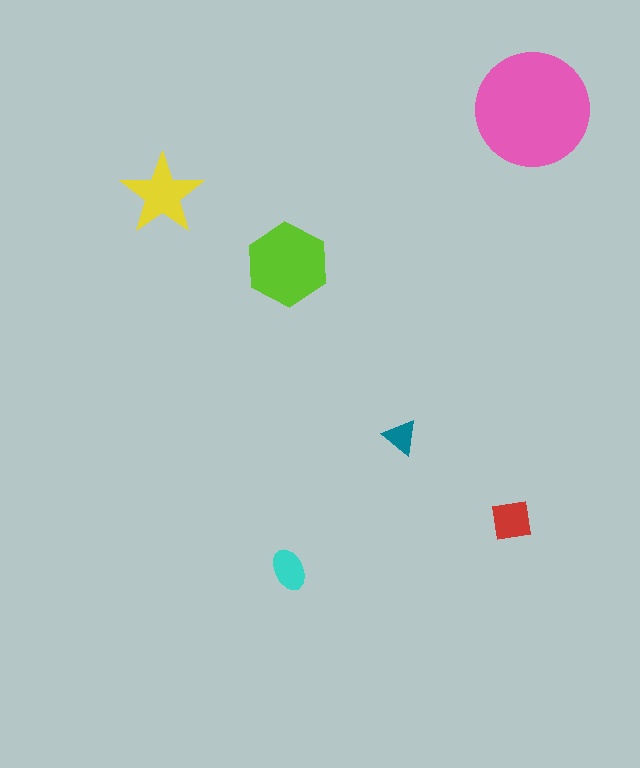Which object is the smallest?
The teal triangle.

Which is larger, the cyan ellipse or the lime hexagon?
The lime hexagon.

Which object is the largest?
The pink circle.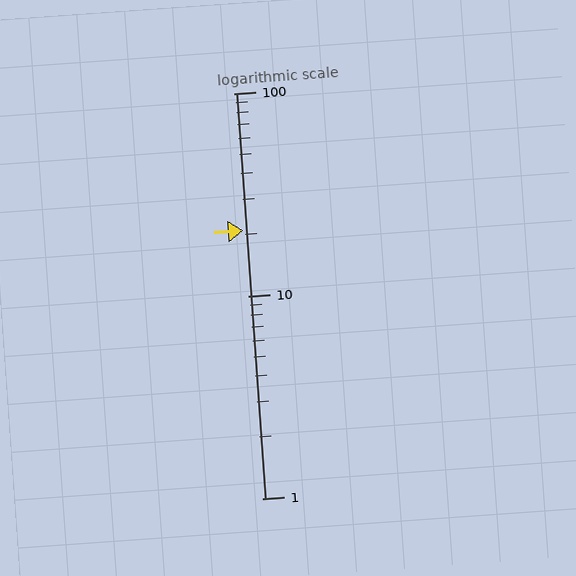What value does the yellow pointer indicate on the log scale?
The pointer indicates approximately 21.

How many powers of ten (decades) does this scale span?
The scale spans 2 decades, from 1 to 100.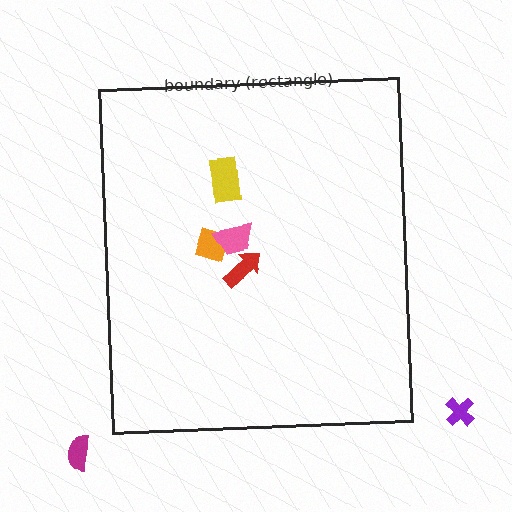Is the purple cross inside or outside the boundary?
Outside.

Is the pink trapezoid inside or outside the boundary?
Inside.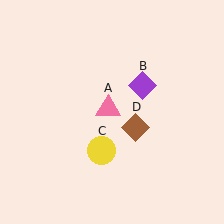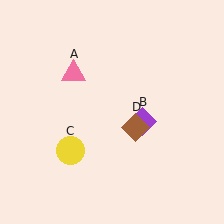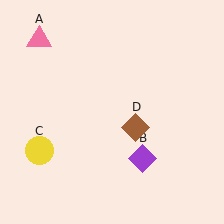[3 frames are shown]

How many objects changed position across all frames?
3 objects changed position: pink triangle (object A), purple diamond (object B), yellow circle (object C).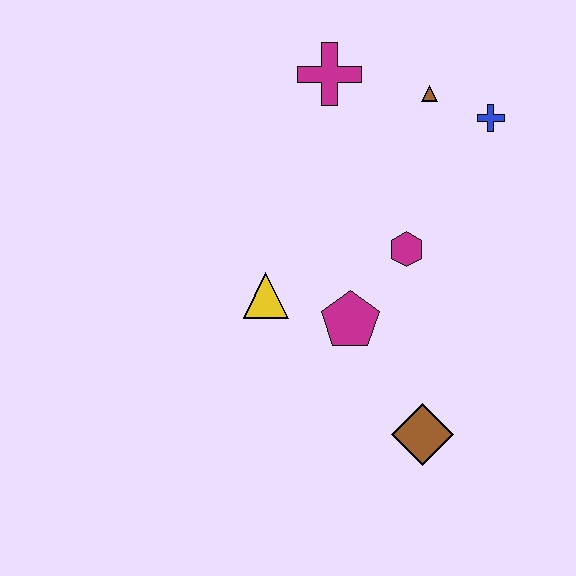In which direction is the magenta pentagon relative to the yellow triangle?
The magenta pentagon is to the right of the yellow triangle.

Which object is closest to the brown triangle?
The blue cross is closest to the brown triangle.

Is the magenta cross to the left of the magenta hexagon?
Yes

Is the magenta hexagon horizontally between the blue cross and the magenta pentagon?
Yes